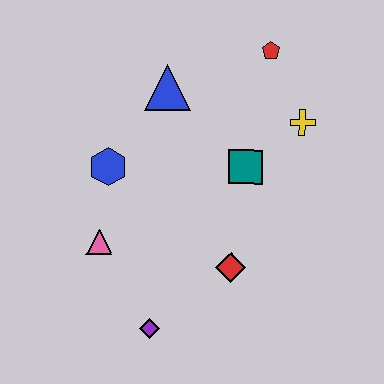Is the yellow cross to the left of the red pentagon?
No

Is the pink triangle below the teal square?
Yes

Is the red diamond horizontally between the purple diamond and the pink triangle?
No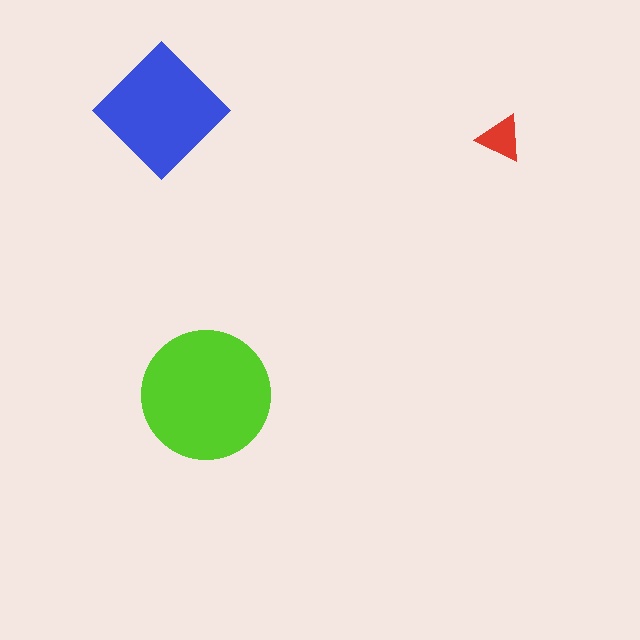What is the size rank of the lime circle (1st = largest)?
1st.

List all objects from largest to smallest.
The lime circle, the blue diamond, the red triangle.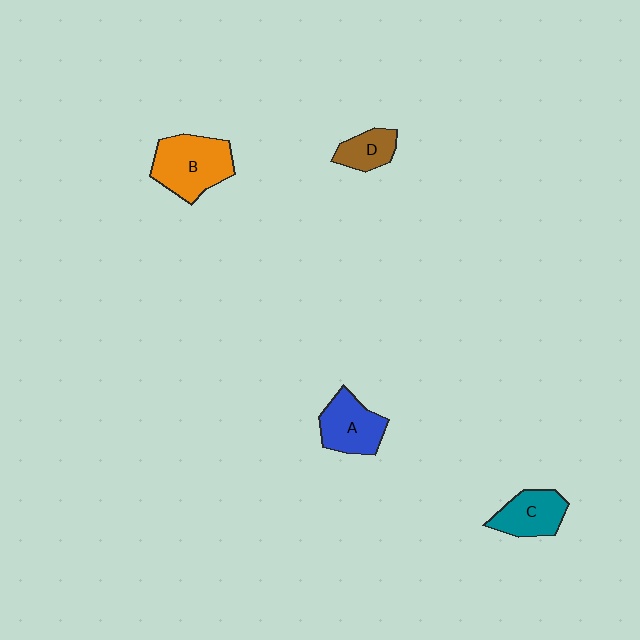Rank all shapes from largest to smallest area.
From largest to smallest: B (orange), A (blue), C (teal), D (brown).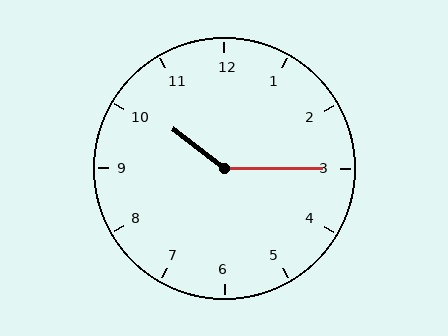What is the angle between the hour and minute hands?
Approximately 142 degrees.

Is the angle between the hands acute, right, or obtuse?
It is obtuse.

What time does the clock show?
10:15.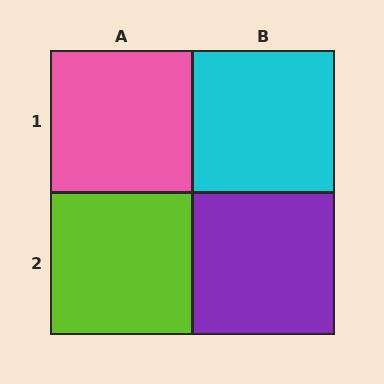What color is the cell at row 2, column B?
Purple.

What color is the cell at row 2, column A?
Lime.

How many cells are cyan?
1 cell is cyan.